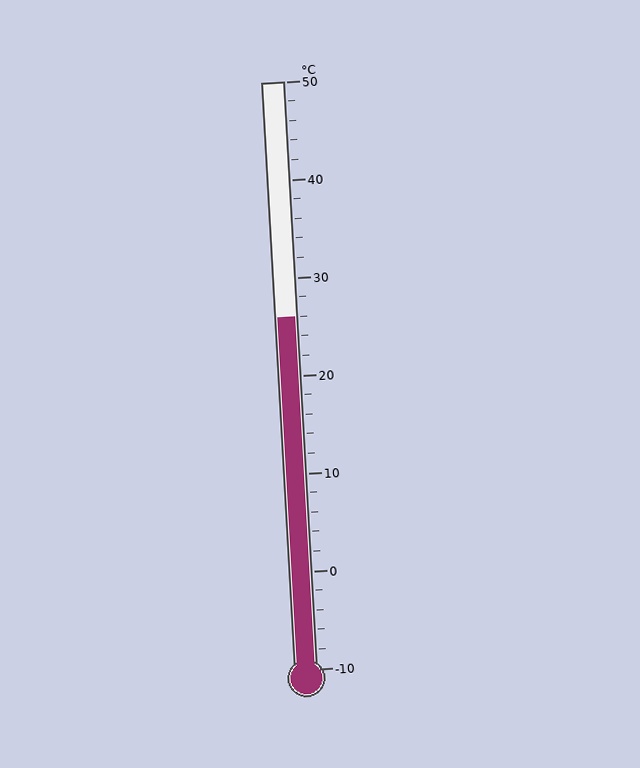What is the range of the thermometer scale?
The thermometer scale ranges from -10°C to 50°C.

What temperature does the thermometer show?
The thermometer shows approximately 26°C.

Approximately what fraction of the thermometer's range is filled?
The thermometer is filled to approximately 60% of its range.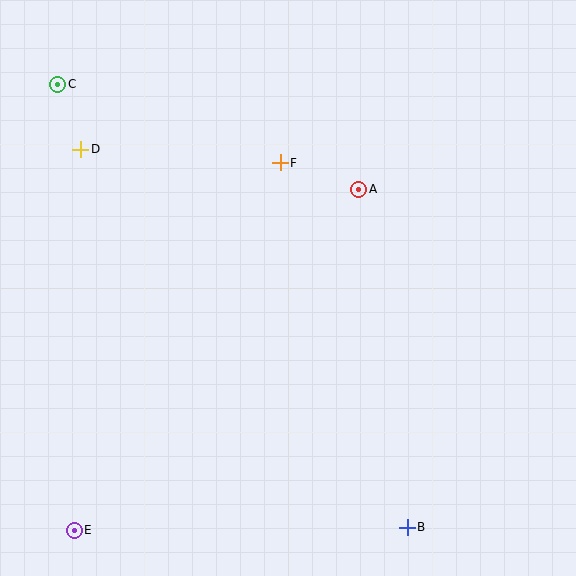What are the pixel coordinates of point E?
Point E is at (74, 530).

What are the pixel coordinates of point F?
Point F is at (280, 163).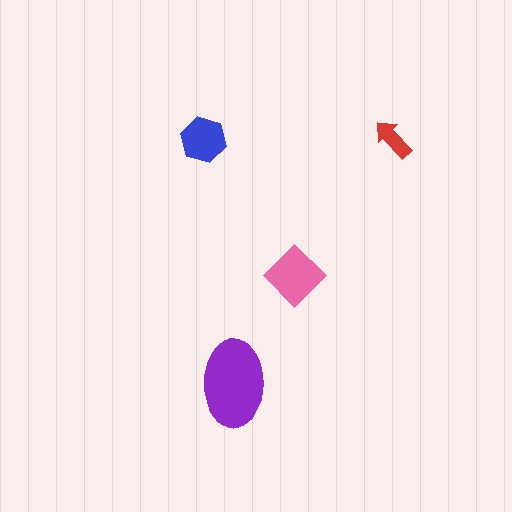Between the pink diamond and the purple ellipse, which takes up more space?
The purple ellipse.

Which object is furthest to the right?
The red arrow is rightmost.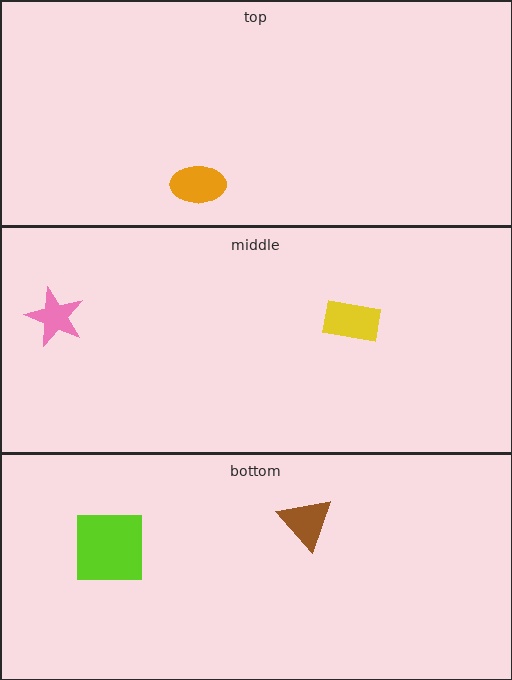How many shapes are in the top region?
1.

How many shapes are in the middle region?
2.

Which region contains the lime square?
The bottom region.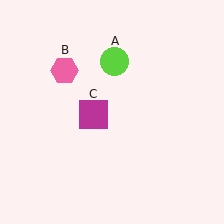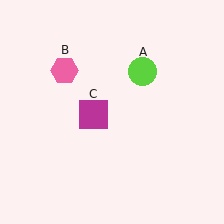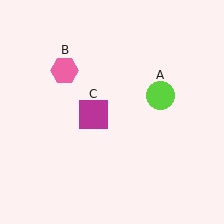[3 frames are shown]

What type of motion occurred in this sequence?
The lime circle (object A) rotated clockwise around the center of the scene.